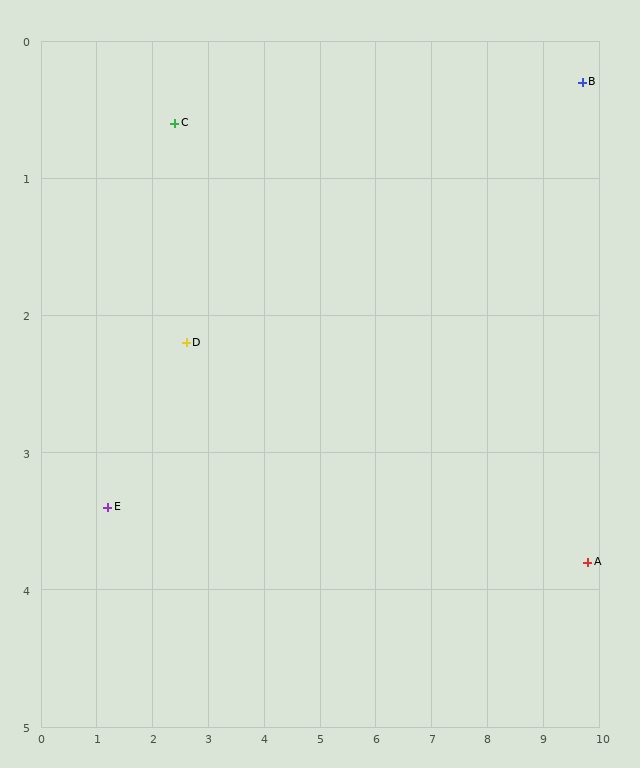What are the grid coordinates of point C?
Point C is at approximately (2.4, 0.6).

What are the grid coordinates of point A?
Point A is at approximately (9.8, 3.8).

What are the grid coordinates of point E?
Point E is at approximately (1.2, 3.4).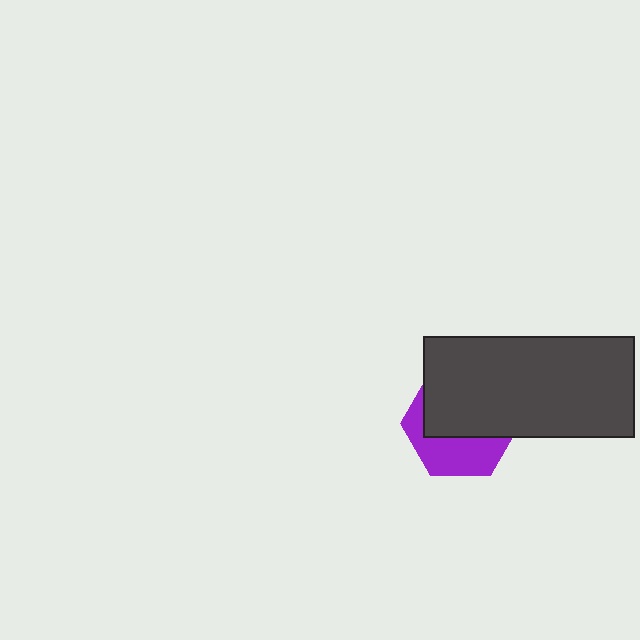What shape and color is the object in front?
The object in front is a dark gray rectangle.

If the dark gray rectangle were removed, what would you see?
You would see the complete purple hexagon.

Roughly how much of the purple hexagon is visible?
A small part of it is visible (roughly 41%).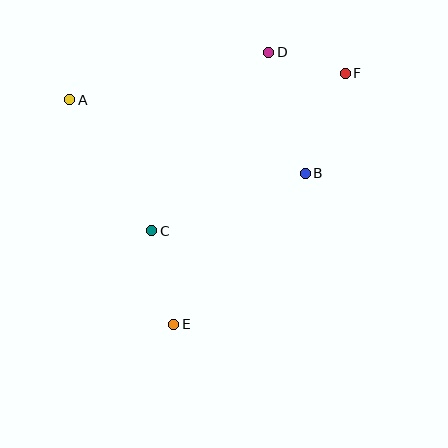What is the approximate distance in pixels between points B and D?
The distance between B and D is approximately 126 pixels.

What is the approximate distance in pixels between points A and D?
The distance between A and D is approximately 205 pixels.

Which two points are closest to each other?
Points D and F are closest to each other.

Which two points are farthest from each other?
Points E and F are farthest from each other.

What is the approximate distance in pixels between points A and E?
The distance between A and E is approximately 248 pixels.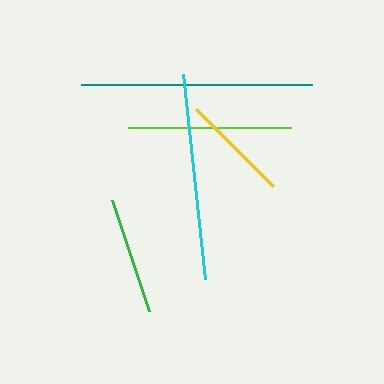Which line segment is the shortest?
The yellow line is the shortest at approximately 109 pixels.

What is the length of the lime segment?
The lime segment is approximately 164 pixels long.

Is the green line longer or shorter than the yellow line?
The green line is longer than the yellow line.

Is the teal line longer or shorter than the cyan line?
The teal line is longer than the cyan line.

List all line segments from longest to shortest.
From longest to shortest: teal, cyan, lime, green, yellow.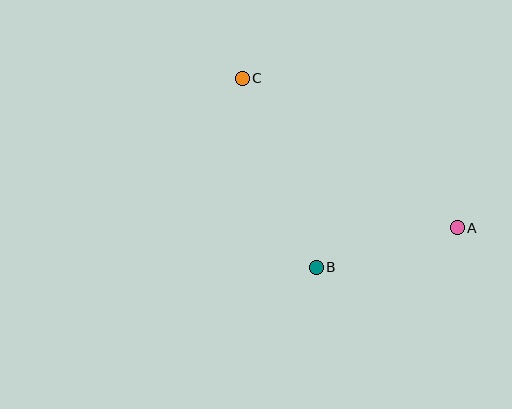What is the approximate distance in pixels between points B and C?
The distance between B and C is approximately 203 pixels.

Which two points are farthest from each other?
Points A and C are farthest from each other.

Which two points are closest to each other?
Points A and B are closest to each other.